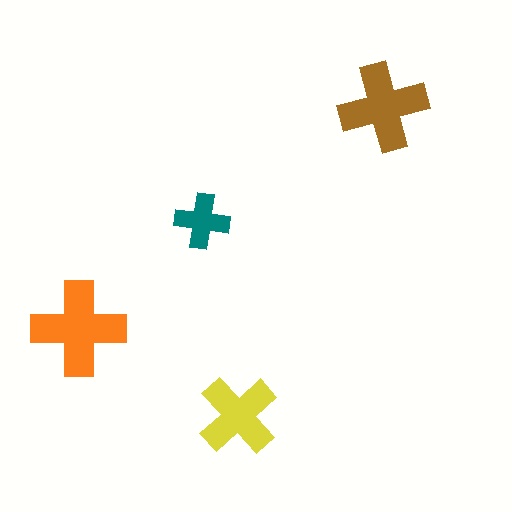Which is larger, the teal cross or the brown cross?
The brown one.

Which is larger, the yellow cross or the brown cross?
The brown one.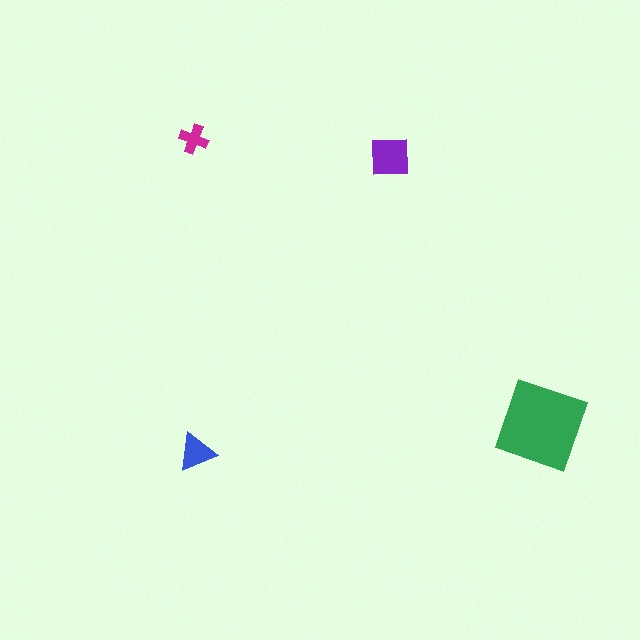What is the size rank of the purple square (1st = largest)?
2nd.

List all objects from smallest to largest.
The magenta cross, the blue triangle, the purple square, the green square.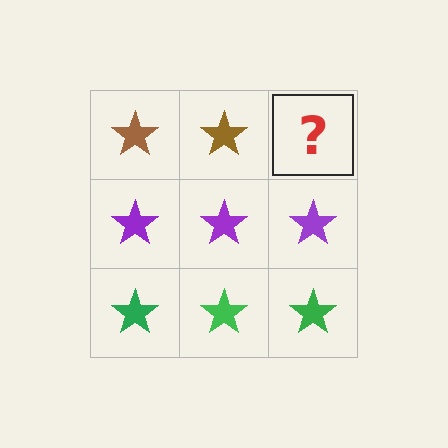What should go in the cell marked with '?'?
The missing cell should contain a brown star.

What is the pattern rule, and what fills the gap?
The rule is that each row has a consistent color. The gap should be filled with a brown star.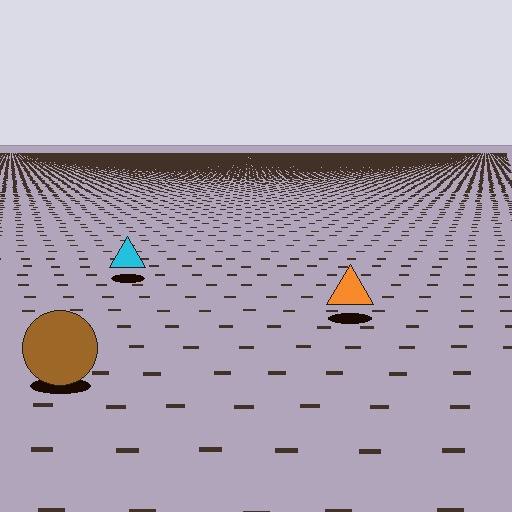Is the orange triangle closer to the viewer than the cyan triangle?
Yes. The orange triangle is closer — you can tell from the texture gradient: the ground texture is coarser near it.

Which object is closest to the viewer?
The brown circle is closest. The texture marks near it are larger and more spread out.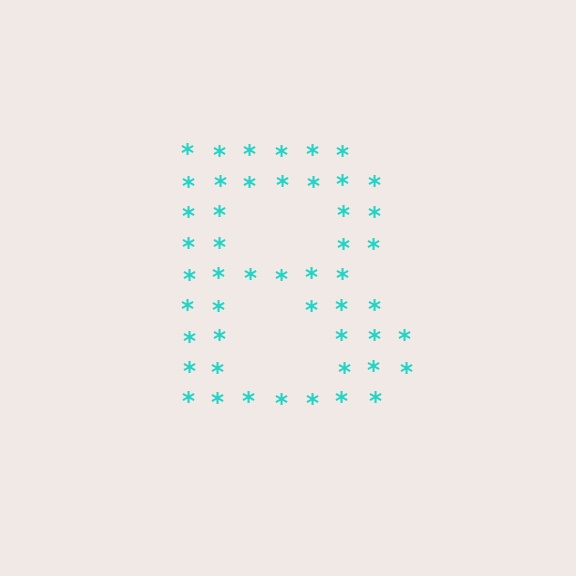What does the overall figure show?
The overall figure shows the letter B.